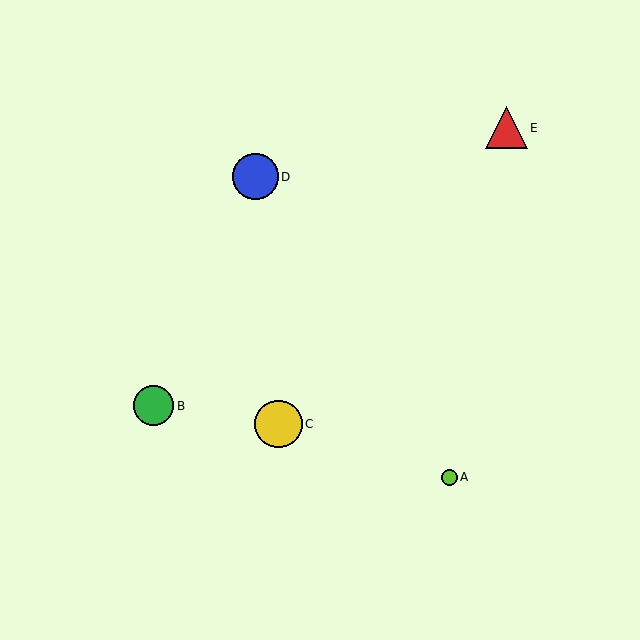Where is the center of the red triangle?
The center of the red triangle is at (506, 128).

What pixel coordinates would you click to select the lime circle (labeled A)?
Click at (449, 477) to select the lime circle A.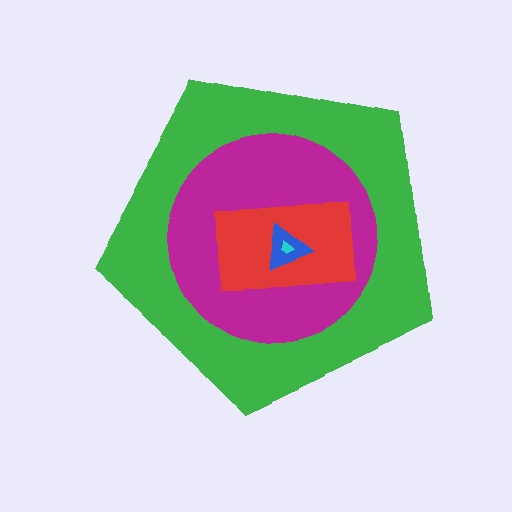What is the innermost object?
The cyan trapezoid.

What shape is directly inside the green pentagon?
The magenta circle.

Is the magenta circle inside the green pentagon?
Yes.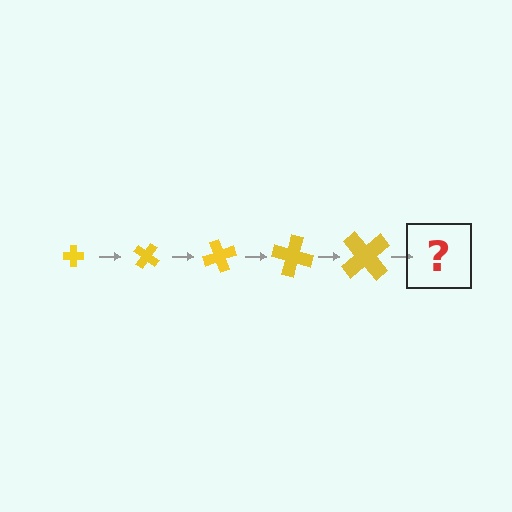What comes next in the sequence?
The next element should be a cross, larger than the previous one and rotated 175 degrees from the start.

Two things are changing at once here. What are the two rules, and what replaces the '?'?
The two rules are that the cross grows larger each step and it rotates 35 degrees each step. The '?' should be a cross, larger than the previous one and rotated 175 degrees from the start.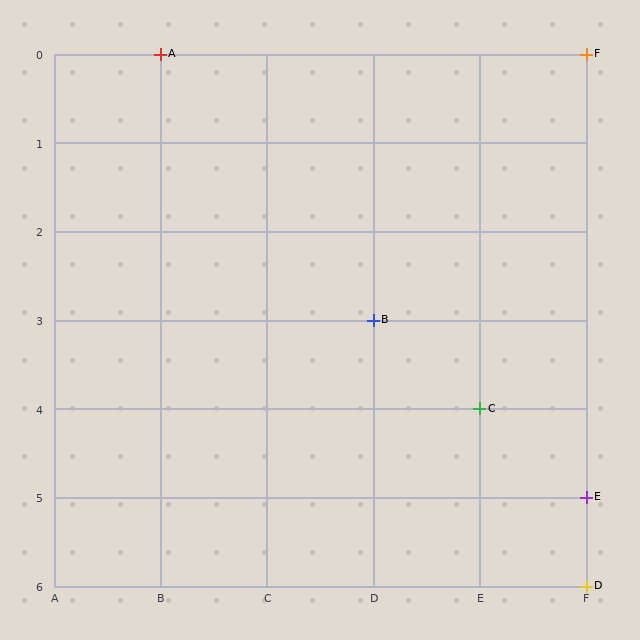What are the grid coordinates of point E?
Point E is at grid coordinates (F, 5).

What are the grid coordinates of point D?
Point D is at grid coordinates (F, 6).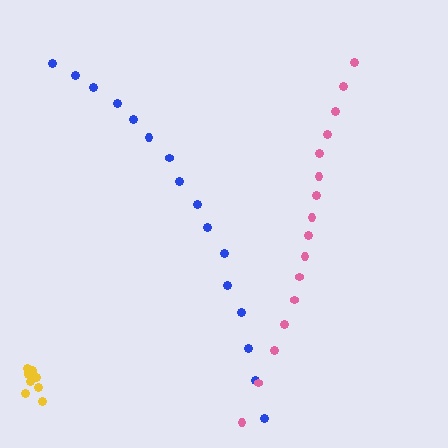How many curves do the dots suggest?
There are 3 distinct paths.